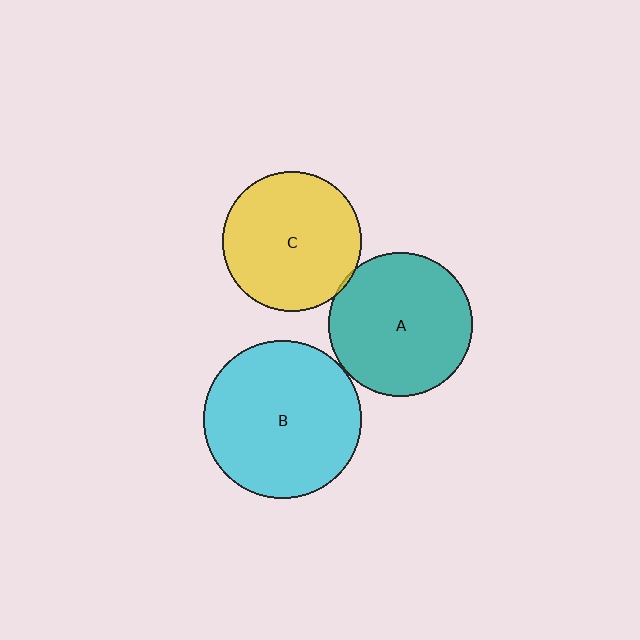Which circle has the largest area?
Circle B (cyan).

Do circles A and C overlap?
Yes.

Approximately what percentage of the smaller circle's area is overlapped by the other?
Approximately 5%.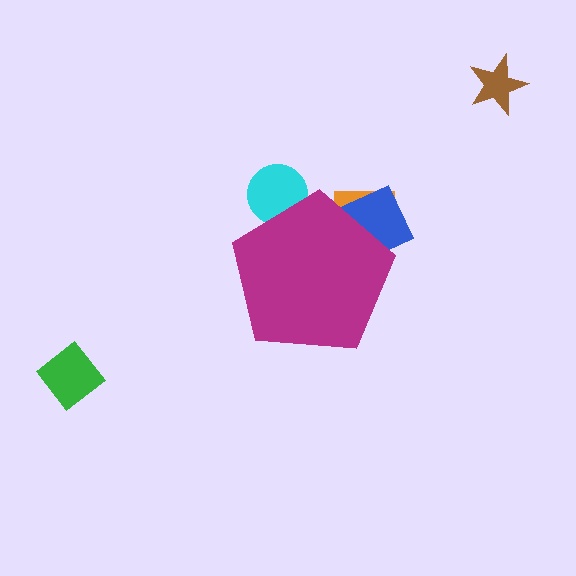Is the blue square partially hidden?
Yes, the blue square is partially hidden behind the magenta pentagon.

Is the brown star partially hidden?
No, the brown star is fully visible.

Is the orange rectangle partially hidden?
Yes, the orange rectangle is partially hidden behind the magenta pentagon.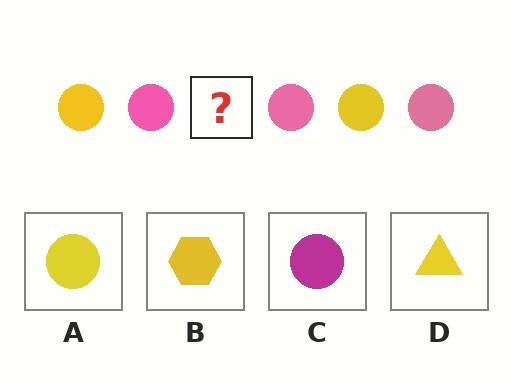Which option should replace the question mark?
Option A.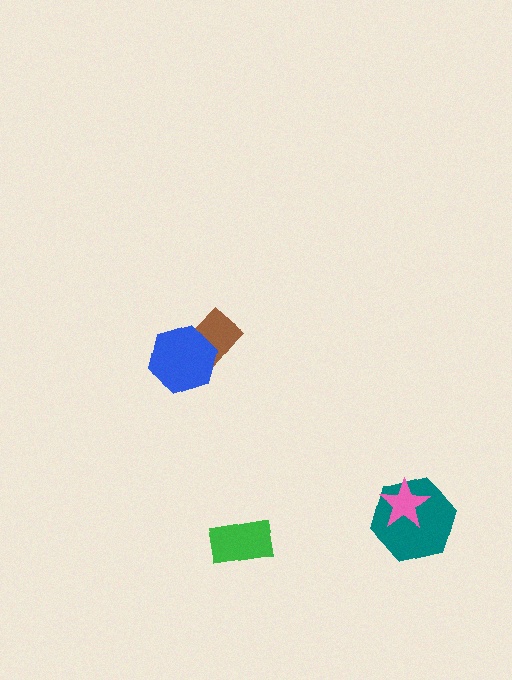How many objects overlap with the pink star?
1 object overlaps with the pink star.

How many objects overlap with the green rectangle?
0 objects overlap with the green rectangle.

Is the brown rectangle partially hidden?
Yes, it is partially covered by another shape.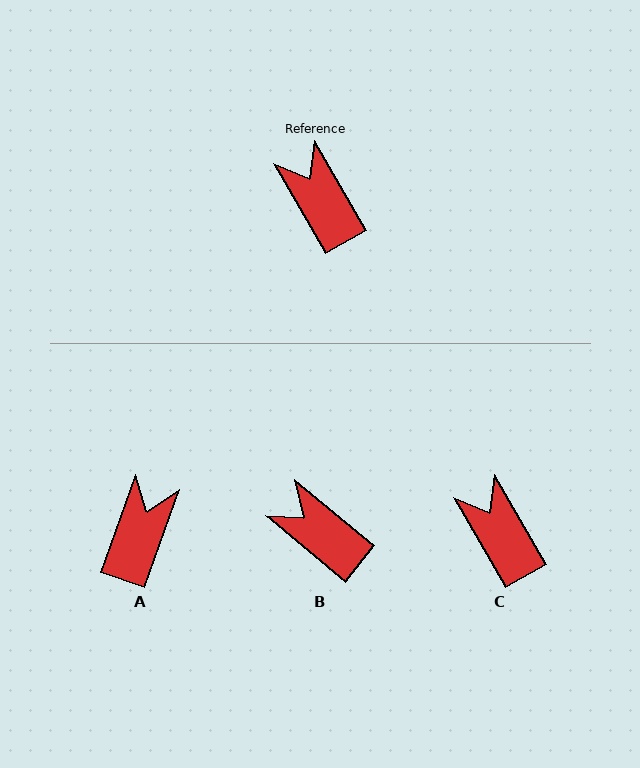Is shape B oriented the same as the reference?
No, it is off by about 20 degrees.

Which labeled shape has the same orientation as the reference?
C.